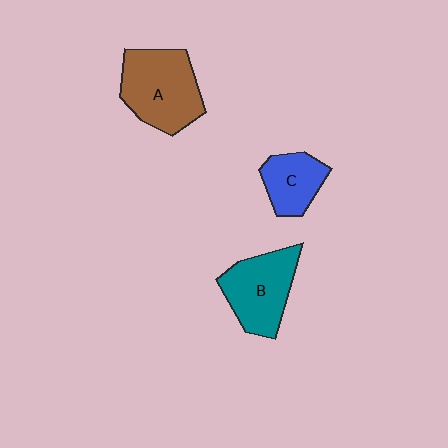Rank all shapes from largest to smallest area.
From largest to smallest: A (brown), B (teal), C (blue).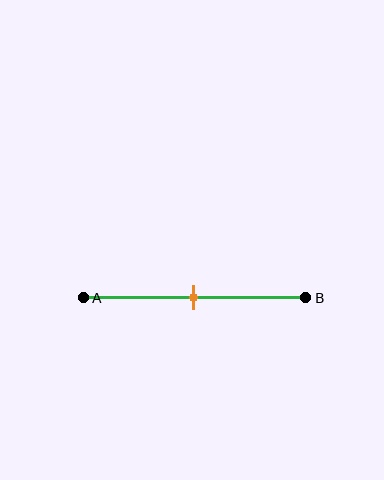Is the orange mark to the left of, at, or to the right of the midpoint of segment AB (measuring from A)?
The orange mark is approximately at the midpoint of segment AB.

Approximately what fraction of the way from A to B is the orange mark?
The orange mark is approximately 50% of the way from A to B.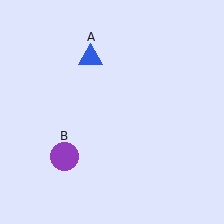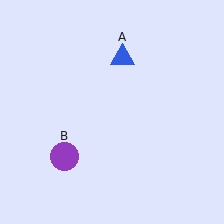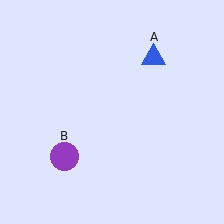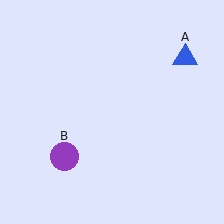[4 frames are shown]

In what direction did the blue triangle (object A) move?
The blue triangle (object A) moved right.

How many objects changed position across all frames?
1 object changed position: blue triangle (object A).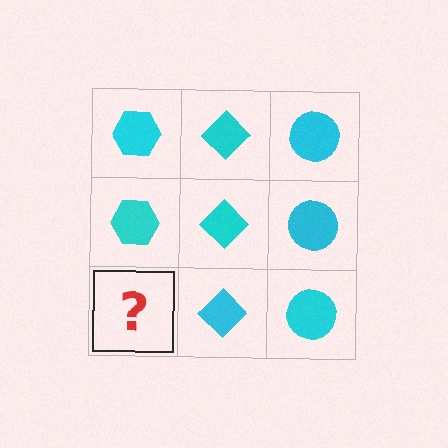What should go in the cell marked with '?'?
The missing cell should contain a cyan hexagon.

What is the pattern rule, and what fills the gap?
The rule is that each column has a consistent shape. The gap should be filled with a cyan hexagon.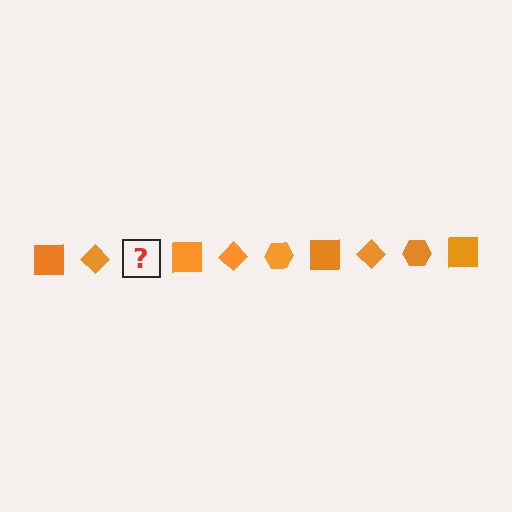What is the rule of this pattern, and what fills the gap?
The rule is that the pattern cycles through square, diamond, hexagon shapes in orange. The gap should be filled with an orange hexagon.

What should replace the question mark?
The question mark should be replaced with an orange hexagon.